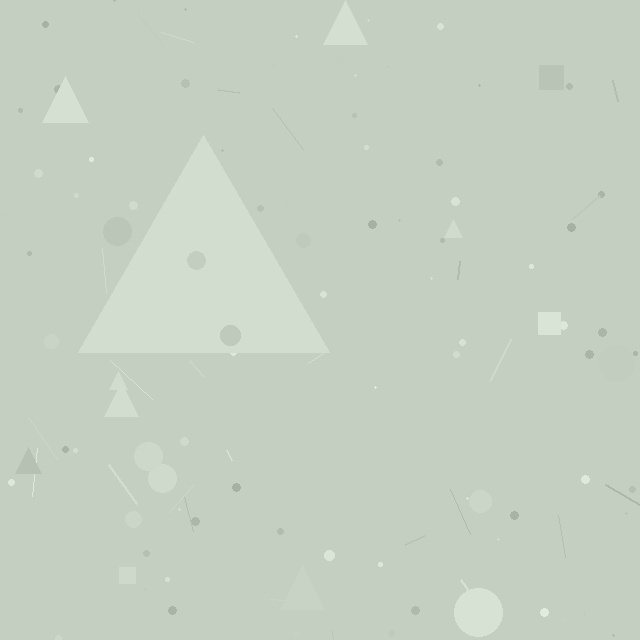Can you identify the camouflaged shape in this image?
The camouflaged shape is a triangle.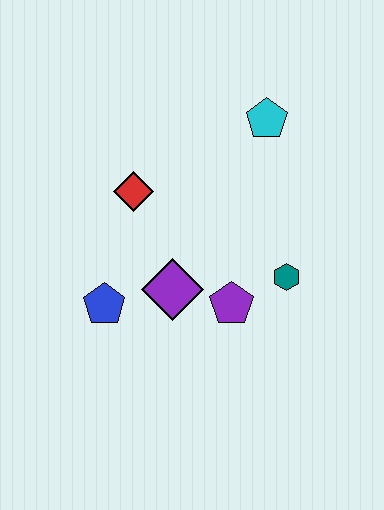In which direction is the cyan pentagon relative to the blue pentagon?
The cyan pentagon is above the blue pentagon.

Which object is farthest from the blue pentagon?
The cyan pentagon is farthest from the blue pentagon.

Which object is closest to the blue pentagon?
The purple diamond is closest to the blue pentagon.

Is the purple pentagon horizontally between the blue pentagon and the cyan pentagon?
Yes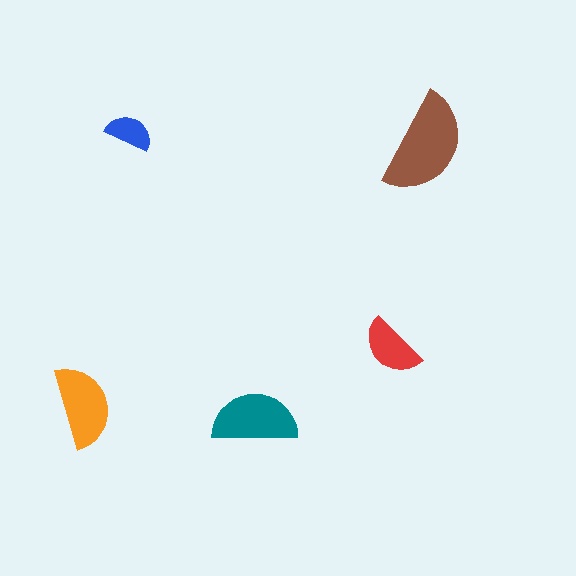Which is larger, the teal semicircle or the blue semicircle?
The teal one.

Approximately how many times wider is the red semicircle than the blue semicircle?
About 1.5 times wider.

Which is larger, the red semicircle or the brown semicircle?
The brown one.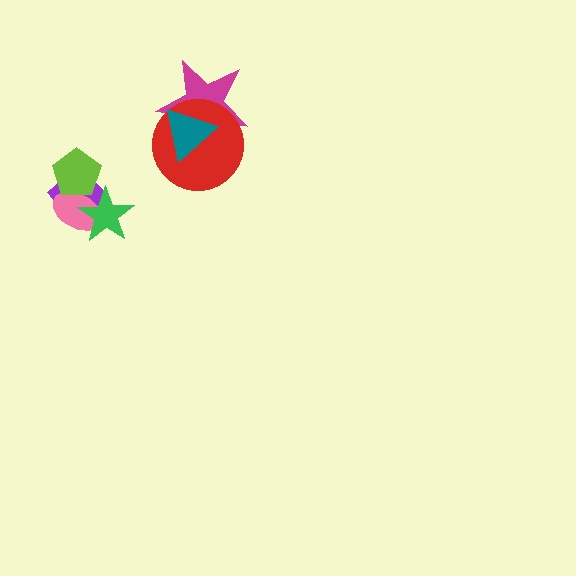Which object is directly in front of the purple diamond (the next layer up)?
The pink ellipse is directly in front of the purple diamond.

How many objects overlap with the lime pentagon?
2 objects overlap with the lime pentagon.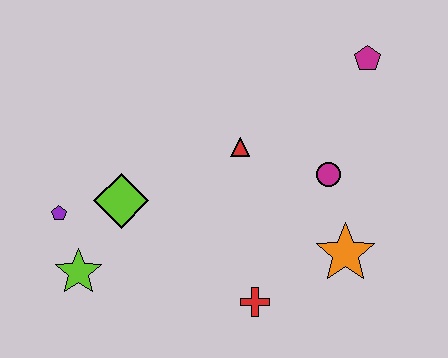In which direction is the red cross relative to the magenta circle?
The red cross is below the magenta circle.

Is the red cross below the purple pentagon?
Yes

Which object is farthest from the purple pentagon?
The magenta pentagon is farthest from the purple pentagon.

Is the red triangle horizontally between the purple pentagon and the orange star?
Yes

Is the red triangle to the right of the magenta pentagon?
No